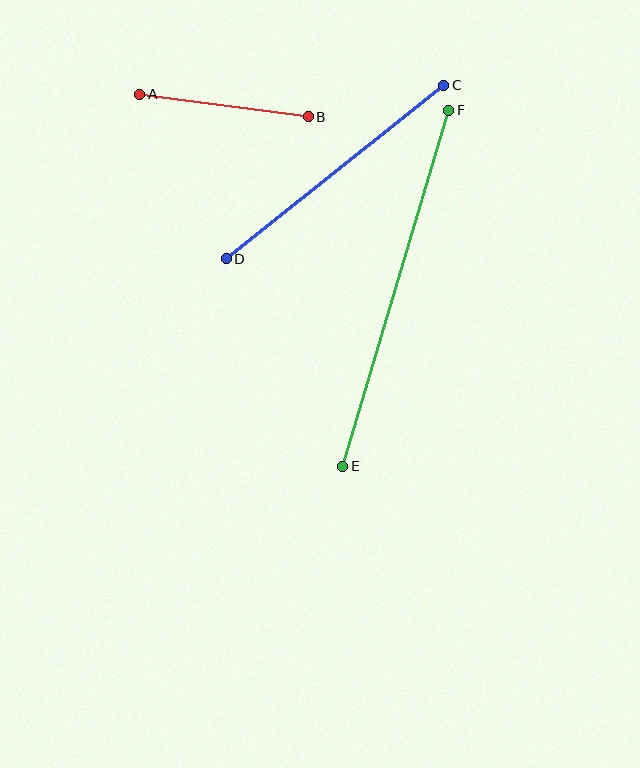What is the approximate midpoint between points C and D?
The midpoint is at approximately (335, 172) pixels.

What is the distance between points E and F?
The distance is approximately 371 pixels.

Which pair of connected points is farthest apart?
Points E and F are farthest apart.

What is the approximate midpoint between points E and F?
The midpoint is at approximately (396, 288) pixels.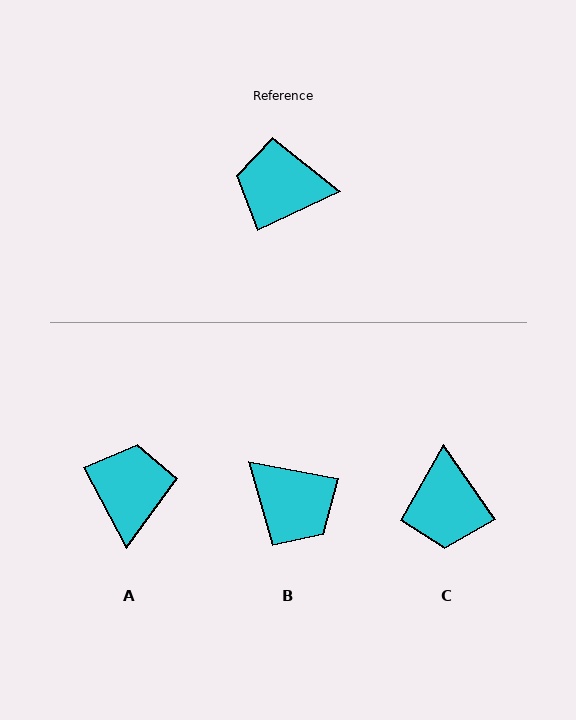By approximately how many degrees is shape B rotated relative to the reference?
Approximately 145 degrees counter-clockwise.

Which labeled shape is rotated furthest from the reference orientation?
B, about 145 degrees away.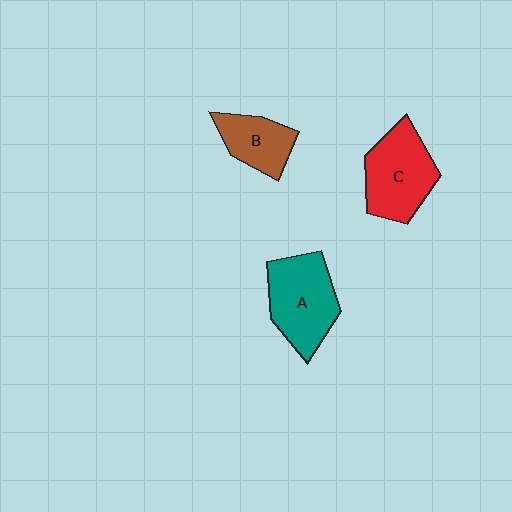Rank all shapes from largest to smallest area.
From largest to smallest: A (teal), C (red), B (brown).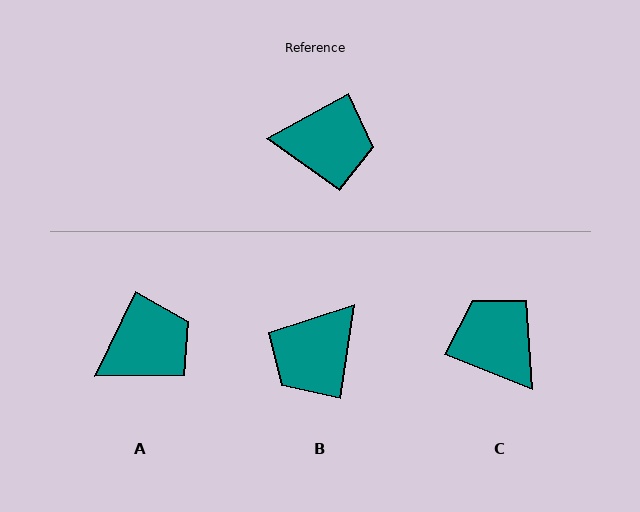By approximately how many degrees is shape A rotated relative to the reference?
Approximately 35 degrees counter-clockwise.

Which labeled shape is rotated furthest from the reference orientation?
C, about 129 degrees away.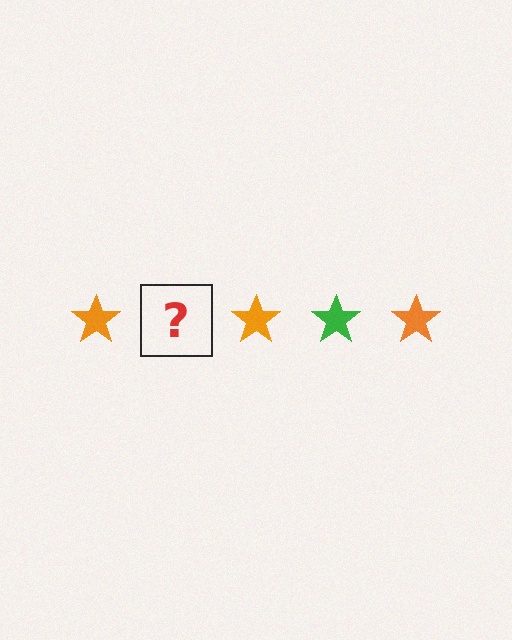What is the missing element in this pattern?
The missing element is a green star.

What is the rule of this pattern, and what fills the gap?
The rule is that the pattern cycles through orange, green stars. The gap should be filled with a green star.